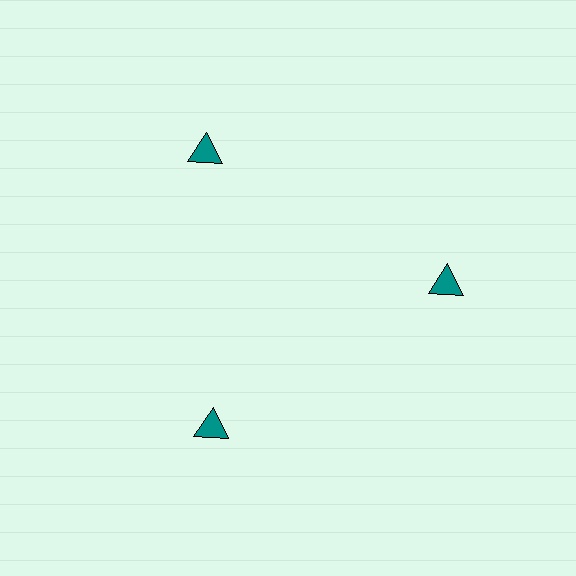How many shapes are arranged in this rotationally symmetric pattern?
There are 3 shapes, arranged in 3 groups of 1.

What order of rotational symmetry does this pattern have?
This pattern has 3-fold rotational symmetry.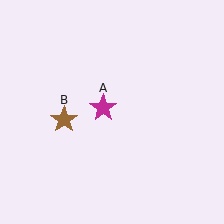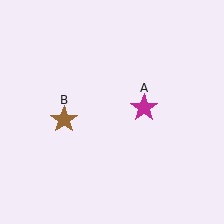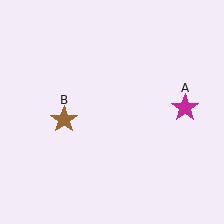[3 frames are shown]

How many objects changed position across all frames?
1 object changed position: magenta star (object A).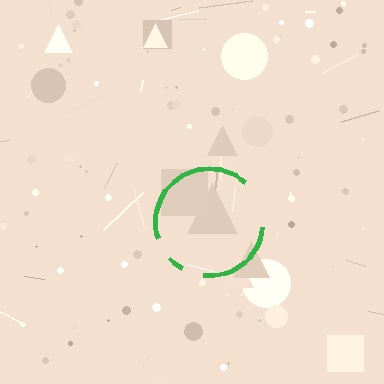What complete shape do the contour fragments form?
The contour fragments form a circle.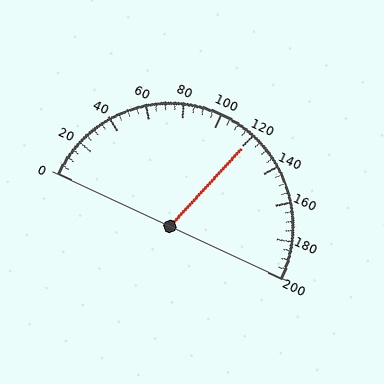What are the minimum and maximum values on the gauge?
The gauge ranges from 0 to 200.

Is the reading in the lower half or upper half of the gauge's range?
The reading is in the upper half of the range (0 to 200).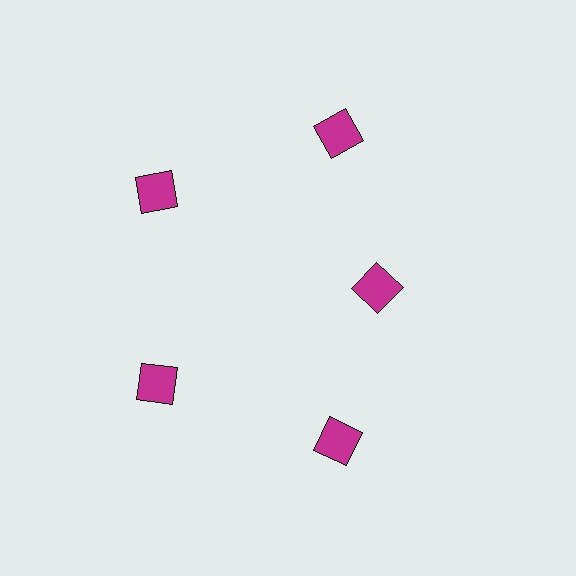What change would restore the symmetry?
The symmetry would be restored by moving it outward, back onto the ring so that all 5 squares sit at equal angles and equal distance from the center.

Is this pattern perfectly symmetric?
No. The 5 magenta squares are arranged in a ring, but one element near the 3 o'clock position is pulled inward toward the center, breaking the 5-fold rotational symmetry.